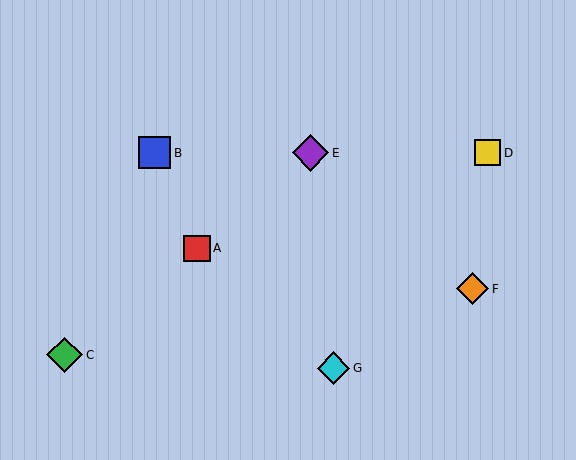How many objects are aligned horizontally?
3 objects (B, D, E) are aligned horizontally.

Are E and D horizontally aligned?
Yes, both are at y≈153.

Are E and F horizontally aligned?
No, E is at y≈153 and F is at y≈289.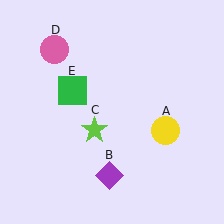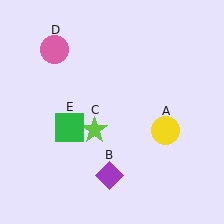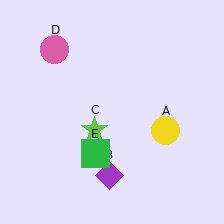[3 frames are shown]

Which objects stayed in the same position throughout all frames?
Yellow circle (object A) and purple diamond (object B) and lime star (object C) and pink circle (object D) remained stationary.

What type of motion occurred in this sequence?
The green square (object E) rotated counterclockwise around the center of the scene.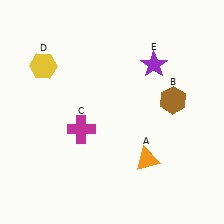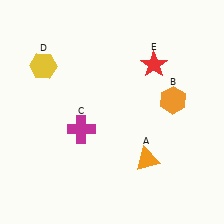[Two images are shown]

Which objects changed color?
B changed from brown to orange. E changed from purple to red.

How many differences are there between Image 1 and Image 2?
There are 2 differences between the two images.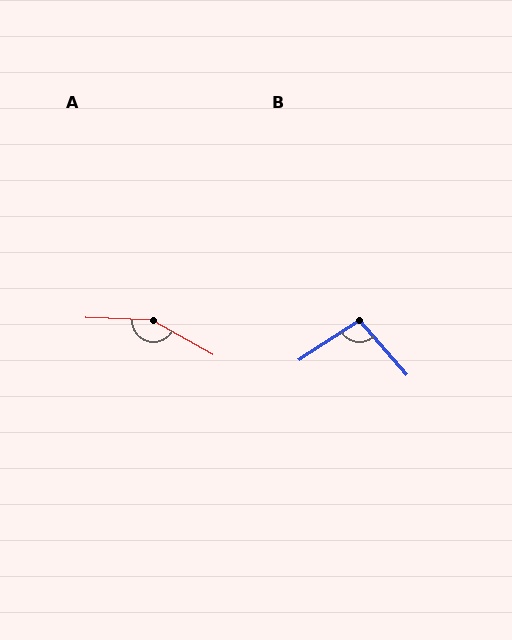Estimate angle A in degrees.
Approximately 153 degrees.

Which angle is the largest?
A, at approximately 153 degrees.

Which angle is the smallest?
B, at approximately 98 degrees.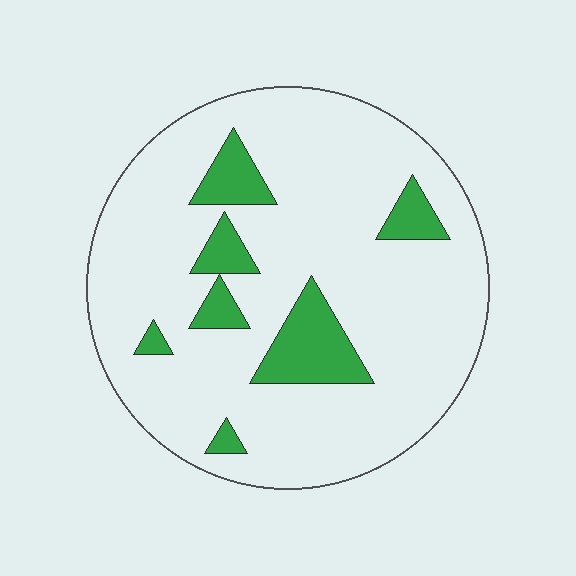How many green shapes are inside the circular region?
7.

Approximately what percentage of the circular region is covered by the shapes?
Approximately 15%.